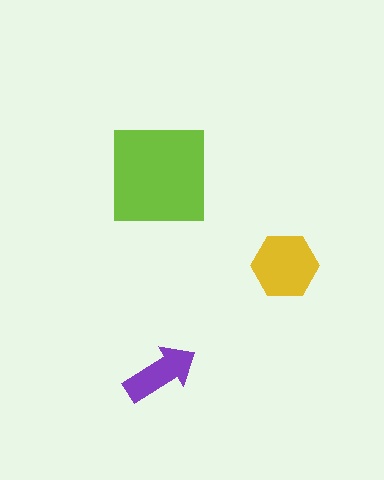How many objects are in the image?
There are 3 objects in the image.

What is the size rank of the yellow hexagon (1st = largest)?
2nd.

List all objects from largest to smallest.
The lime square, the yellow hexagon, the purple arrow.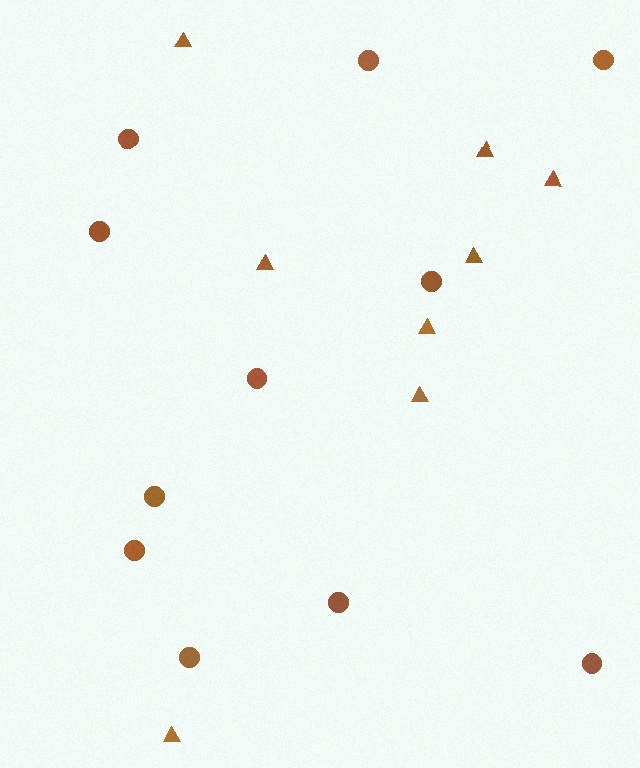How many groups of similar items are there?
There are 2 groups: one group of triangles (8) and one group of circles (11).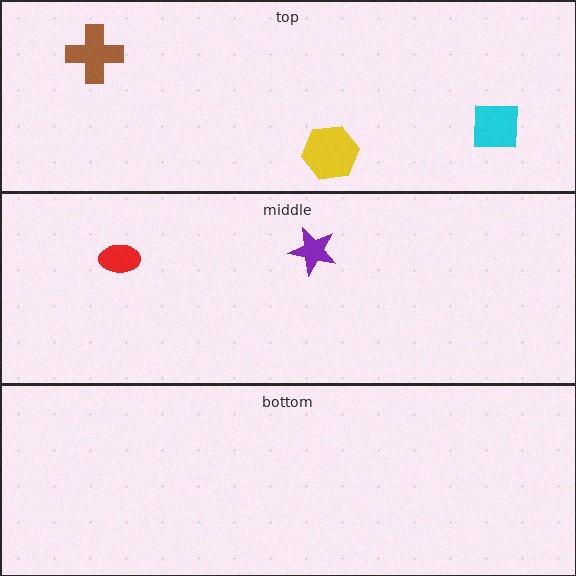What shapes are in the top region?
The cyan square, the brown cross, the yellow hexagon.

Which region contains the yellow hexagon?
The top region.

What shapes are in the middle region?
The purple star, the red ellipse.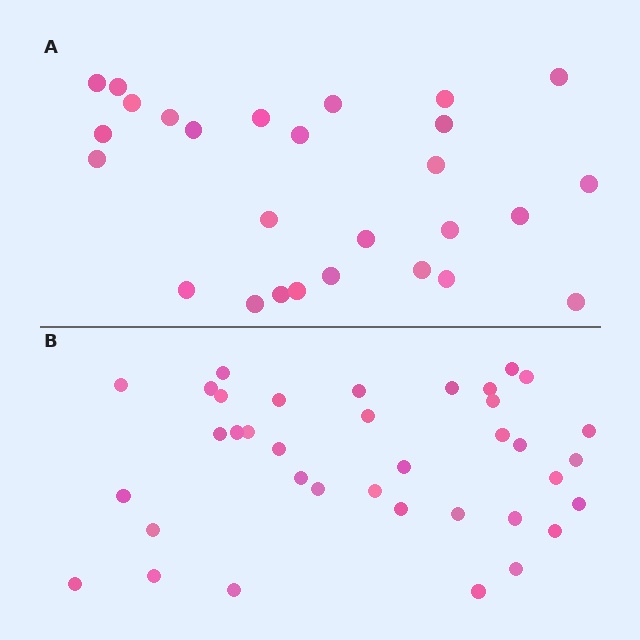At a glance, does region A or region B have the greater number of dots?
Region B (the bottom region) has more dots.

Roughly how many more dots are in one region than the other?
Region B has roughly 10 or so more dots than region A.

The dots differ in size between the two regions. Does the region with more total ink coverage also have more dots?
No. Region A has more total ink coverage because its dots are larger, but region B actually contains more individual dots. Total area can be misleading — the number of items is what matters here.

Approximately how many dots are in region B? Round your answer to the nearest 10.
About 40 dots. (The exact count is 37, which rounds to 40.)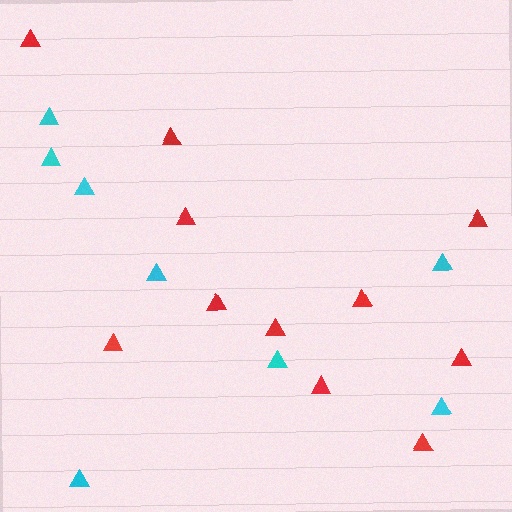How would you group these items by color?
There are 2 groups: one group of cyan triangles (8) and one group of red triangles (11).